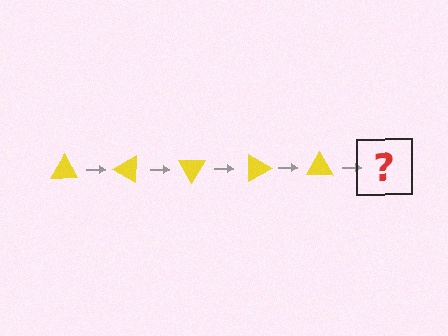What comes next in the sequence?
The next element should be a yellow triangle rotated 150 degrees.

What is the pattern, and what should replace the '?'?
The pattern is that the triangle rotates 30 degrees each step. The '?' should be a yellow triangle rotated 150 degrees.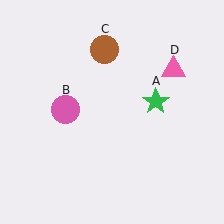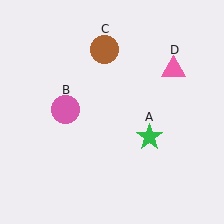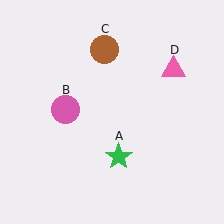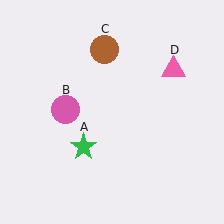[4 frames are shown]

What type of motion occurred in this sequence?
The green star (object A) rotated clockwise around the center of the scene.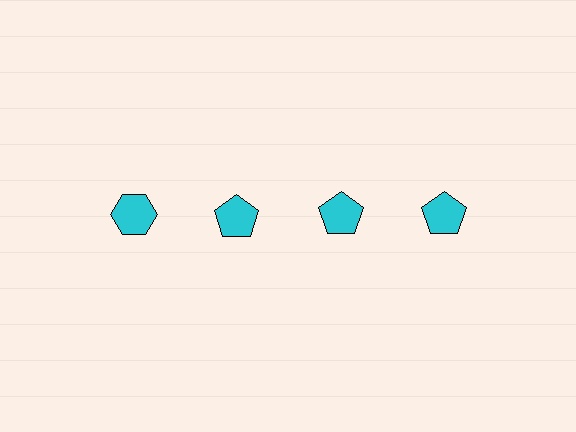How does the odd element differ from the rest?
It has a different shape: hexagon instead of pentagon.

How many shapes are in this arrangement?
There are 4 shapes arranged in a grid pattern.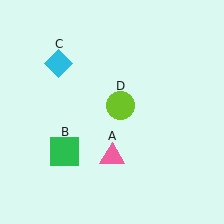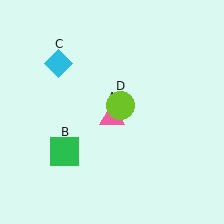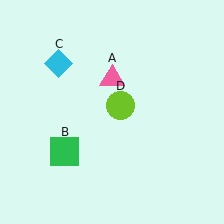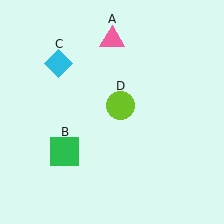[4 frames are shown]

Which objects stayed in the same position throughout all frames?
Green square (object B) and cyan diamond (object C) and lime circle (object D) remained stationary.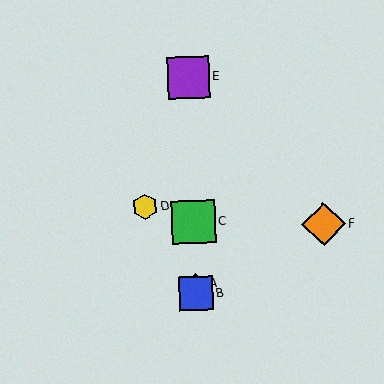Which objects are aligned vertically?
Objects A, B, C, E are aligned vertically.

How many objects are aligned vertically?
4 objects (A, B, C, E) are aligned vertically.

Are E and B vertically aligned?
Yes, both are at x≈188.